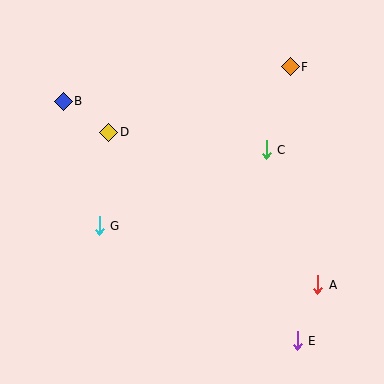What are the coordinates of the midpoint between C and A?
The midpoint between C and A is at (292, 217).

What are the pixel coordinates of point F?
Point F is at (290, 67).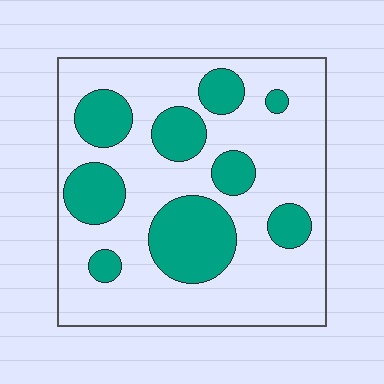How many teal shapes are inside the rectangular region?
9.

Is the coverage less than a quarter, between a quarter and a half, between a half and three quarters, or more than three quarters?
Between a quarter and a half.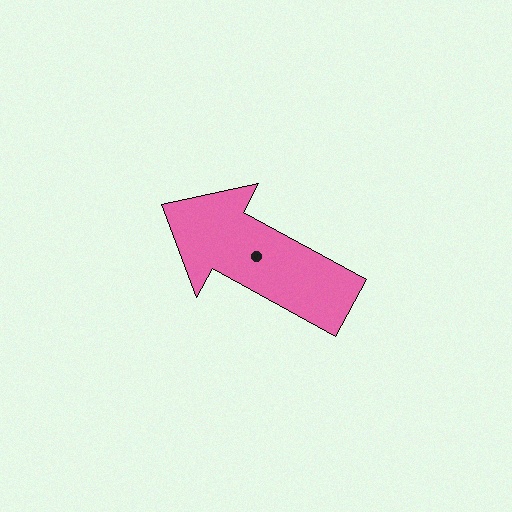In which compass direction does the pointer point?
Northwest.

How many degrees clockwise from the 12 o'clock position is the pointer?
Approximately 299 degrees.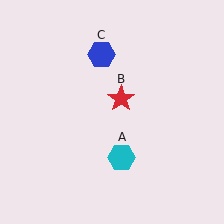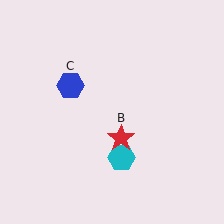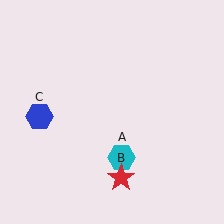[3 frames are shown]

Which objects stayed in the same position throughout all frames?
Cyan hexagon (object A) remained stationary.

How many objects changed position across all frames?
2 objects changed position: red star (object B), blue hexagon (object C).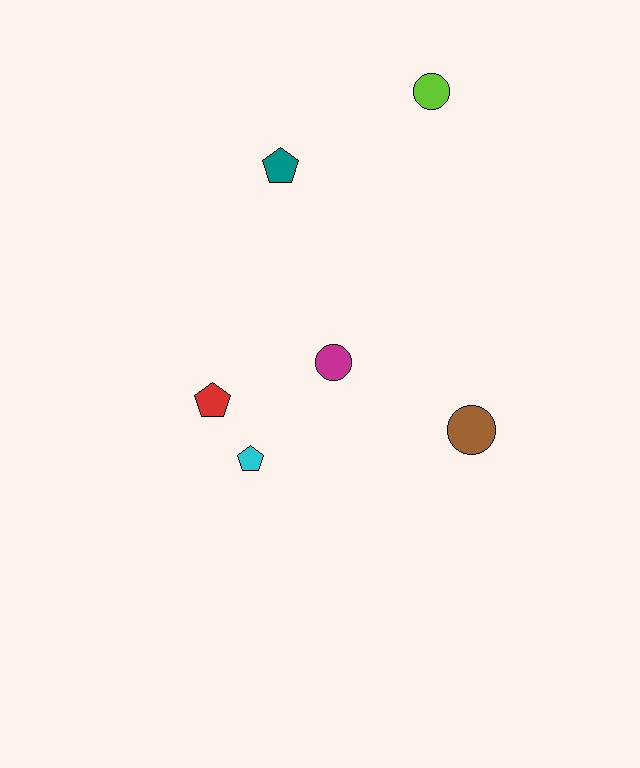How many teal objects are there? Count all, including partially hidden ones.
There is 1 teal object.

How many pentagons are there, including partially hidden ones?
There are 3 pentagons.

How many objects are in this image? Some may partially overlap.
There are 6 objects.